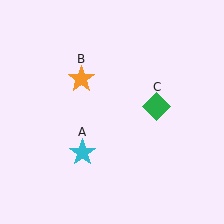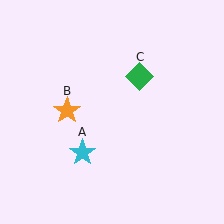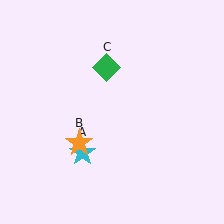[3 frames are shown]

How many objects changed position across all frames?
2 objects changed position: orange star (object B), green diamond (object C).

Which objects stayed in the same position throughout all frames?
Cyan star (object A) remained stationary.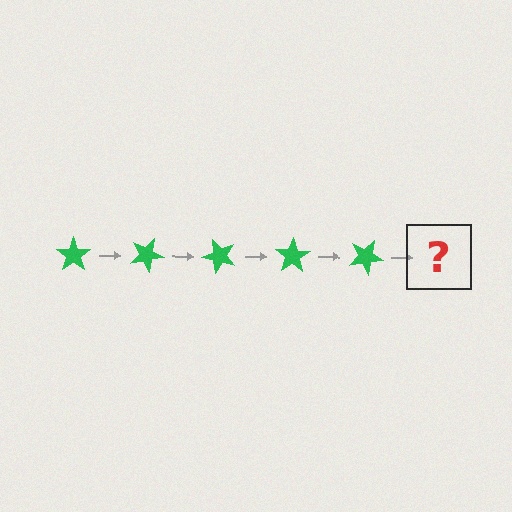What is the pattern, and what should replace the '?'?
The pattern is that the star rotates 25 degrees each step. The '?' should be a green star rotated 125 degrees.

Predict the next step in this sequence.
The next step is a green star rotated 125 degrees.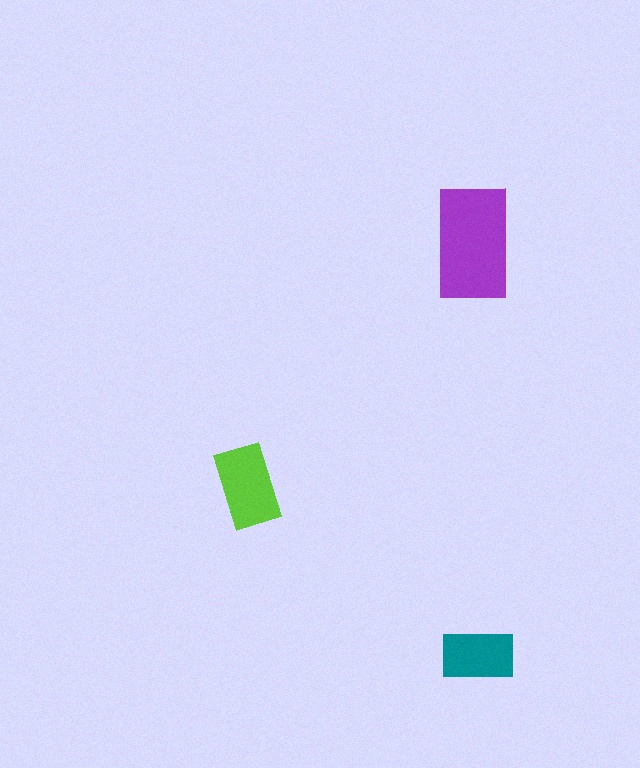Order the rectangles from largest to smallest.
the purple one, the lime one, the teal one.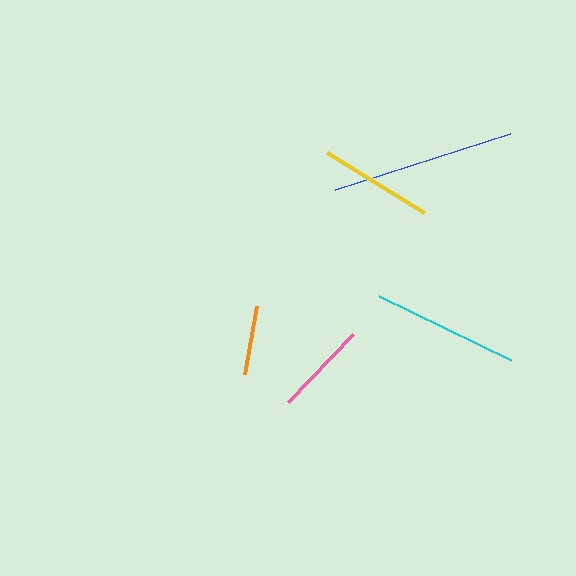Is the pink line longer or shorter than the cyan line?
The cyan line is longer than the pink line.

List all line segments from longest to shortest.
From longest to shortest: blue, cyan, yellow, pink, orange.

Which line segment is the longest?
The blue line is the longest at approximately 184 pixels.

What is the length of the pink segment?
The pink segment is approximately 94 pixels long.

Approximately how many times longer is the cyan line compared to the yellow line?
The cyan line is approximately 1.3 times the length of the yellow line.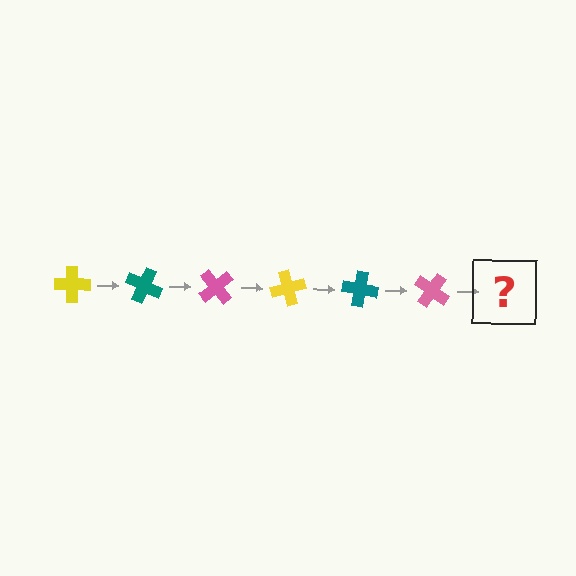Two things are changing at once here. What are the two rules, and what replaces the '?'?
The two rules are that it rotates 25 degrees each step and the color cycles through yellow, teal, and pink. The '?' should be a yellow cross, rotated 150 degrees from the start.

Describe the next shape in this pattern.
It should be a yellow cross, rotated 150 degrees from the start.